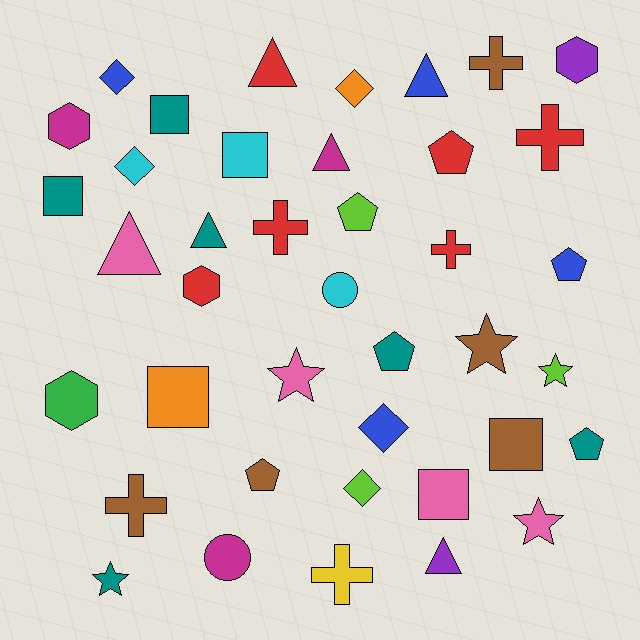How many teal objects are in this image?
There are 6 teal objects.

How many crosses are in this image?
There are 6 crosses.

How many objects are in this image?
There are 40 objects.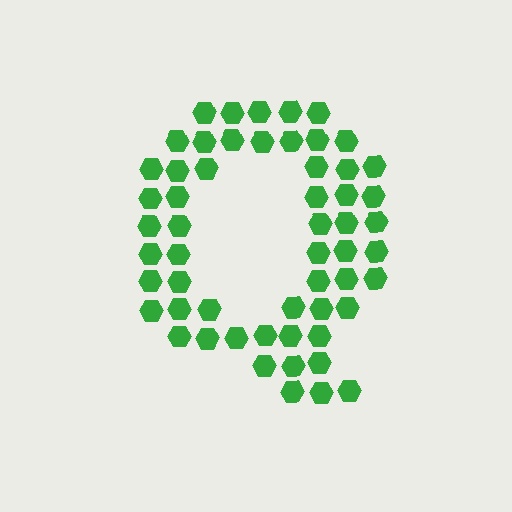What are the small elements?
The small elements are hexagons.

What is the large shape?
The large shape is the letter Q.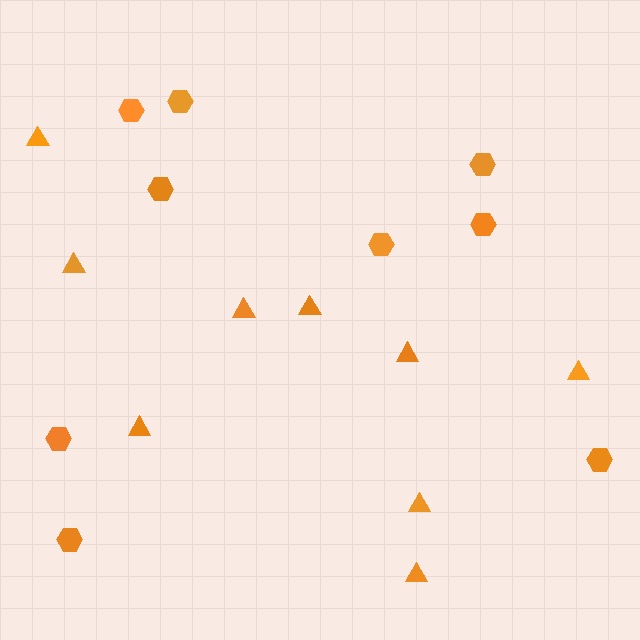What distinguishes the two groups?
There are 2 groups: one group of hexagons (9) and one group of triangles (9).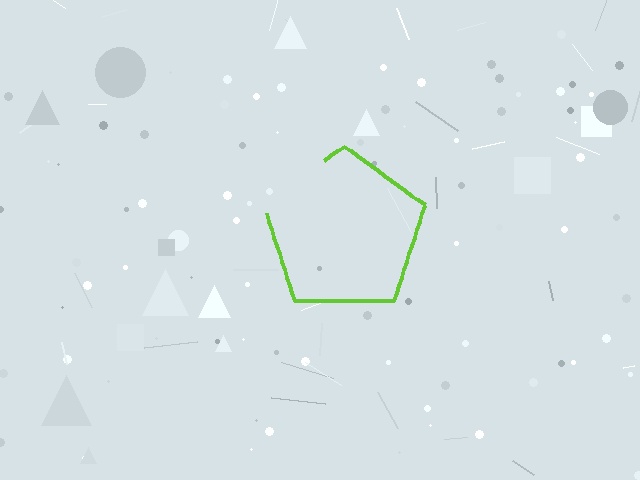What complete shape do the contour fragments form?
The contour fragments form a pentagon.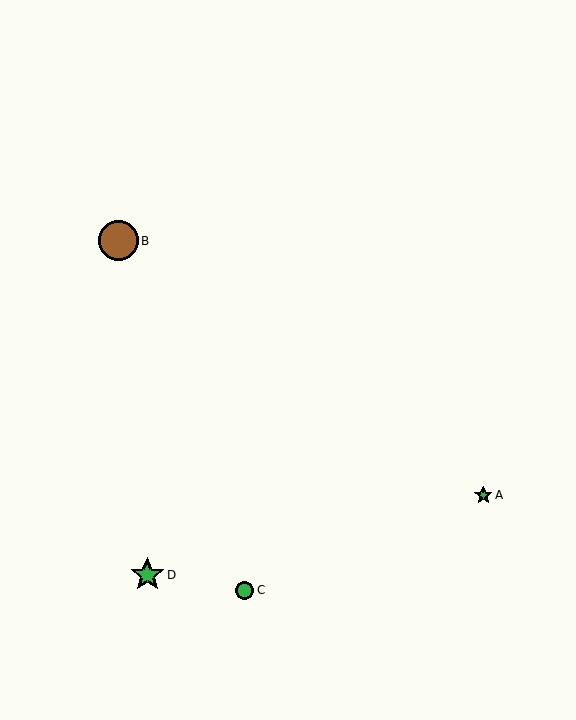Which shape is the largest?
The brown circle (labeled B) is the largest.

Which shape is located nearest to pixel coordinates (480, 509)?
The green star (labeled A) at (483, 495) is nearest to that location.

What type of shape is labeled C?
Shape C is a green circle.